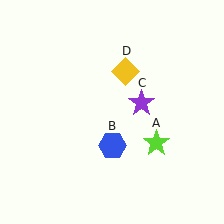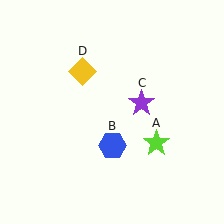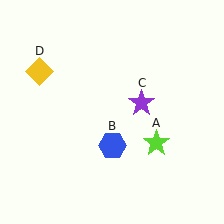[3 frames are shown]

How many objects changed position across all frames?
1 object changed position: yellow diamond (object D).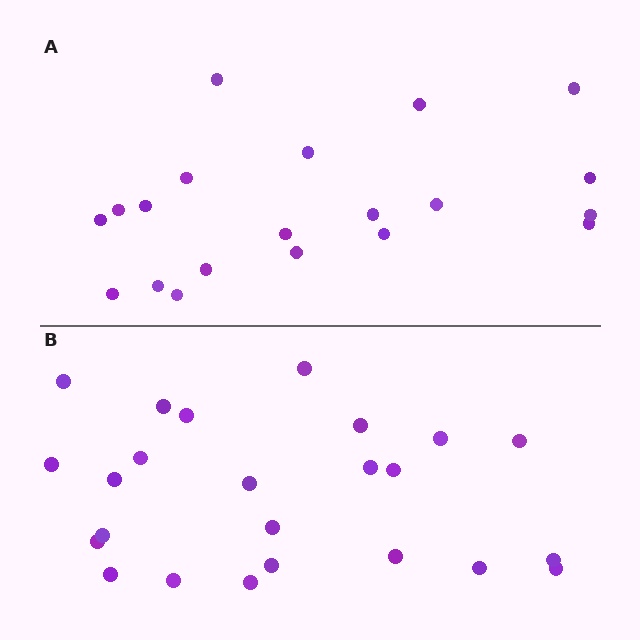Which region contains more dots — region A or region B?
Region B (the bottom region) has more dots.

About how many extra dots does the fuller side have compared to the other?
Region B has about 4 more dots than region A.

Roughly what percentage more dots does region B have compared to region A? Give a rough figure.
About 20% more.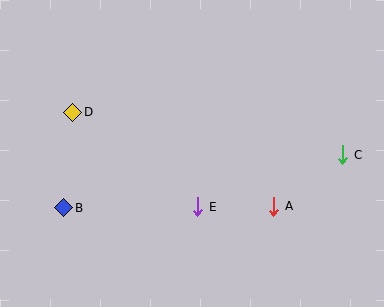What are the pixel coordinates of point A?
Point A is at (274, 206).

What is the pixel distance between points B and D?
The distance between B and D is 96 pixels.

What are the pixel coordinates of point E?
Point E is at (198, 207).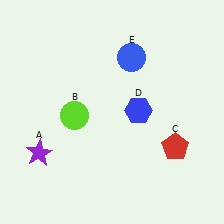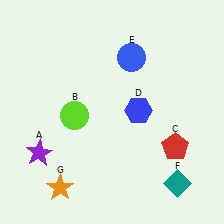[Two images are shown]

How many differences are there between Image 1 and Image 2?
There are 2 differences between the two images.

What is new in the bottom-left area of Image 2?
An orange star (G) was added in the bottom-left area of Image 2.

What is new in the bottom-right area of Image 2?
A teal diamond (F) was added in the bottom-right area of Image 2.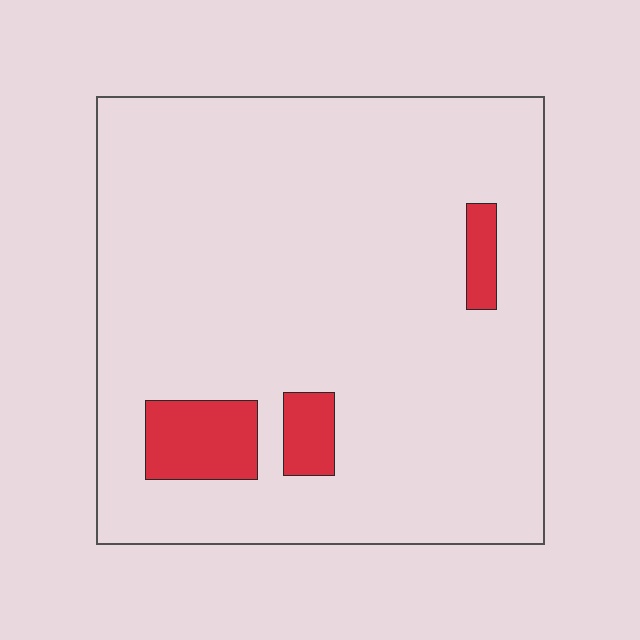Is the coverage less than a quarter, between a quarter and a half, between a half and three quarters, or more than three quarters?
Less than a quarter.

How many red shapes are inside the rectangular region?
3.